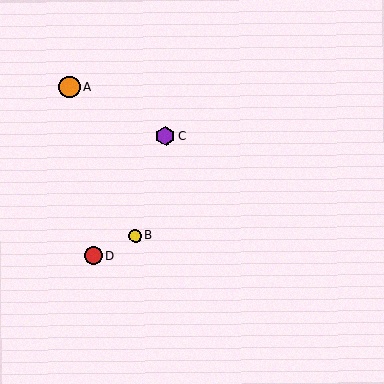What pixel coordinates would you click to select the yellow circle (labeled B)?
Click at (135, 236) to select the yellow circle B.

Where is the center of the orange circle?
The center of the orange circle is at (69, 88).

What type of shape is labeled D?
Shape D is a red circle.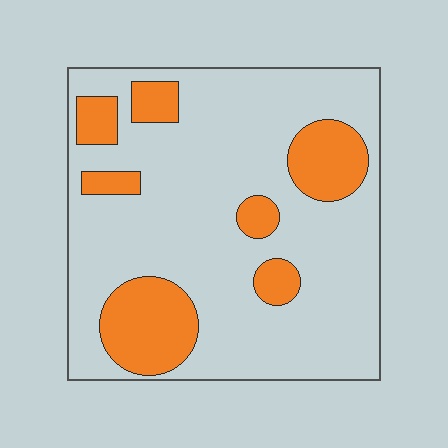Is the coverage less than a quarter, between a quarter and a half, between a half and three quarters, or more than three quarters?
Less than a quarter.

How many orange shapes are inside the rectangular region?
7.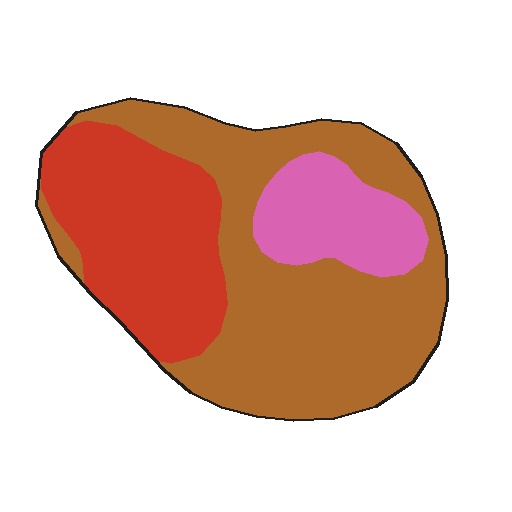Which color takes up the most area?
Brown, at roughly 55%.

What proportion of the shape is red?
Red covers around 30% of the shape.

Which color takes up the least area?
Pink, at roughly 15%.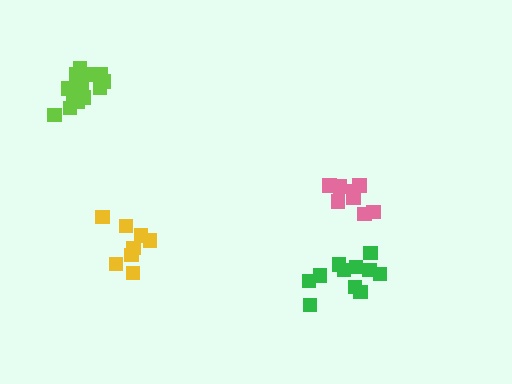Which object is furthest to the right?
The pink cluster is rightmost.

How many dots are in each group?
Group 1: 8 dots, Group 2: 8 dots, Group 3: 11 dots, Group 4: 13 dots (40 total).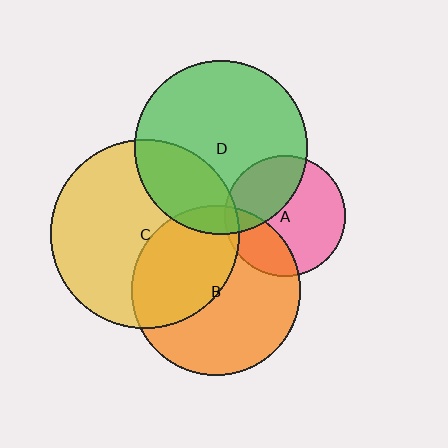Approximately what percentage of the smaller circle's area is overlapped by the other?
Approximately 25%.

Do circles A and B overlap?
Yes.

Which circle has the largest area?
Circle C (yellow).